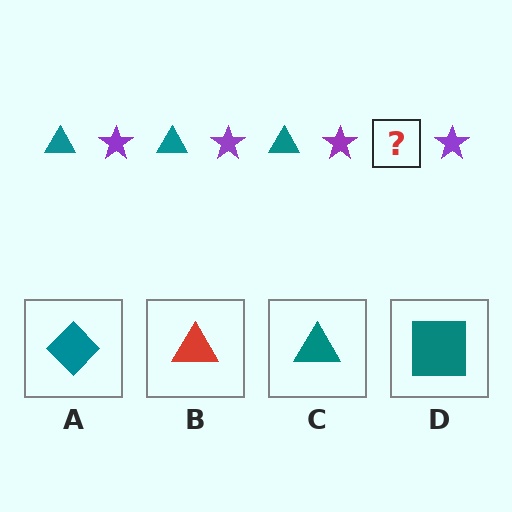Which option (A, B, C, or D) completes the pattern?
C.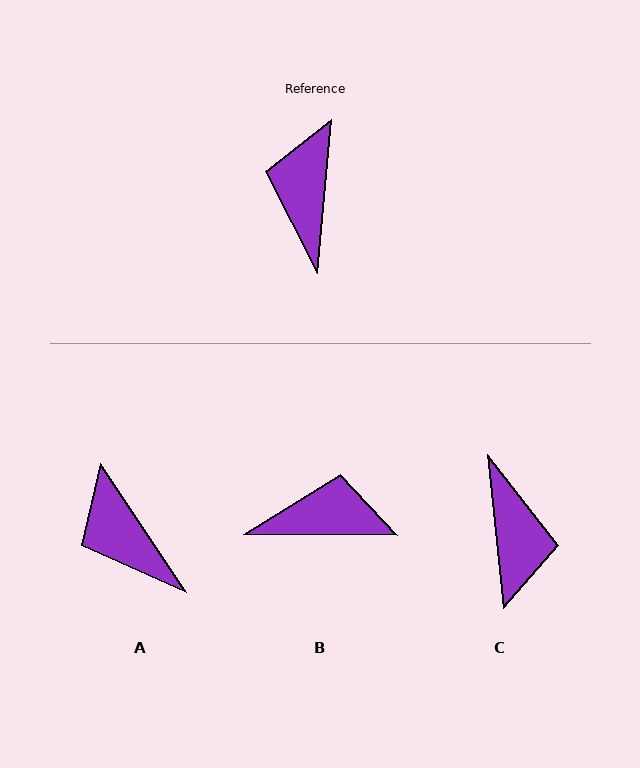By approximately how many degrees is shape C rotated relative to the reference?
Approximately 169 degrees clockwise.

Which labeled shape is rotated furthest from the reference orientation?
C, about 169 degrees away.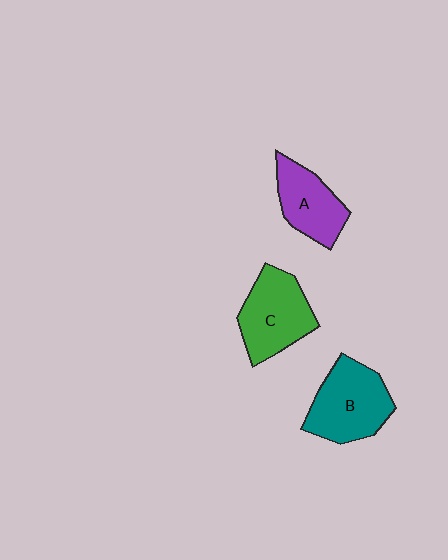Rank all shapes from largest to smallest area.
From largest to smallest: B (teal), C (green), A (purple).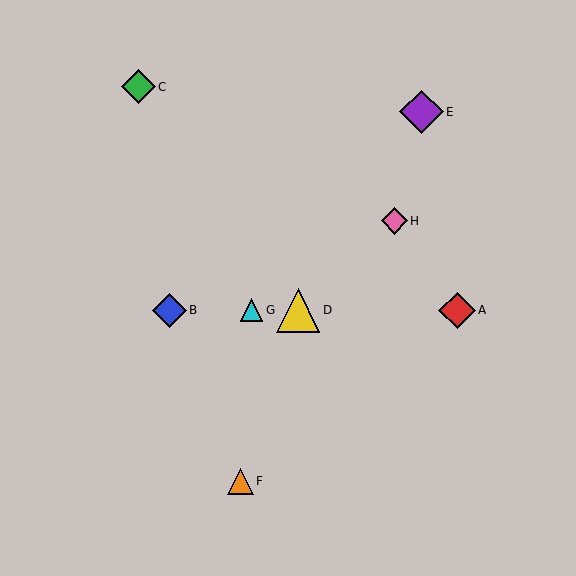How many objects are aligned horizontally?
4 objects (A, B, D, G) are aligned horizontally.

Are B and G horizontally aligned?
Yes, both are at y≈310.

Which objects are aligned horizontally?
Objects A, B, D, G are aligned horizontally.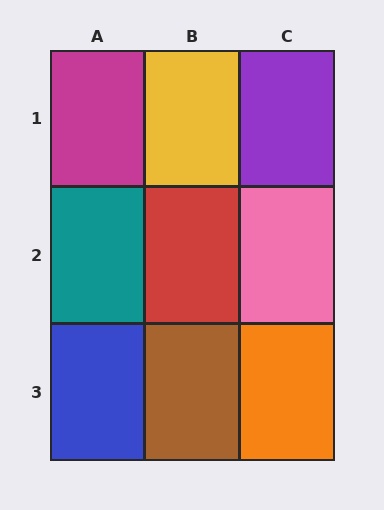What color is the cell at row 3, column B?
Brown.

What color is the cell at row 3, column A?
Blue.